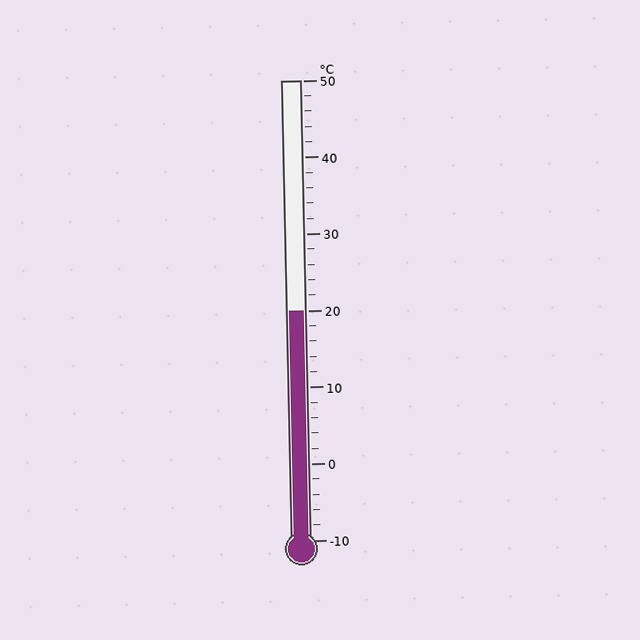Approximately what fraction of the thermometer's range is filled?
The thermometer is filled to approximately 50% of its range.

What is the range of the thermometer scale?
The thermometer scale ranges from -10°C to 50°C.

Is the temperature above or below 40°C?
The temperature is below 40°C.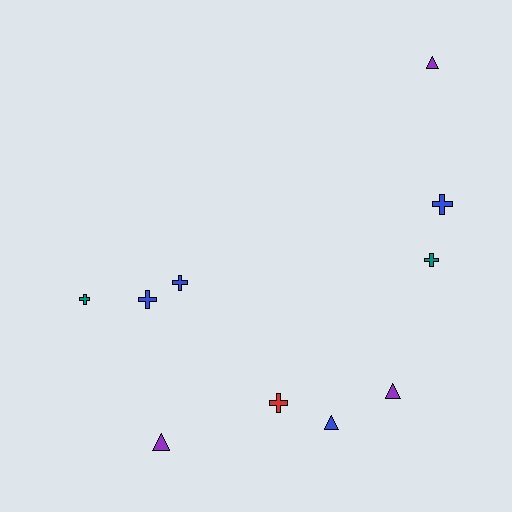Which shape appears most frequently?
Cross, with 6 objects.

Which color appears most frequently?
Blue, with 4 objects.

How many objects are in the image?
There are 10 objects.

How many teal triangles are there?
There are no teal triangles.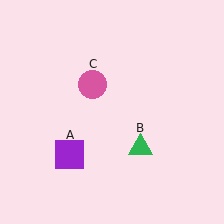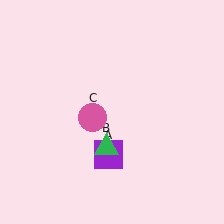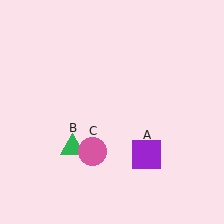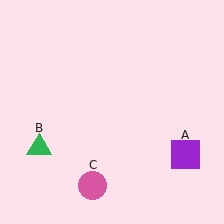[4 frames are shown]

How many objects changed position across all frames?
3 objects changed position: purple square (object A), green triangle (object B), pink circle (object C).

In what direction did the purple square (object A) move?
The purple square (object A) moved right.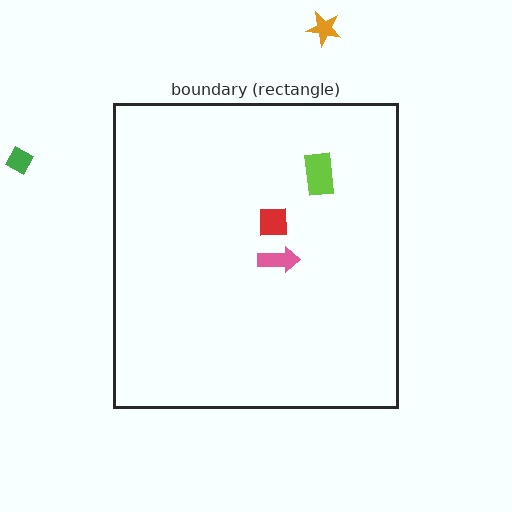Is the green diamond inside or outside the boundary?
Outside.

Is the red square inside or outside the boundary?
Inside.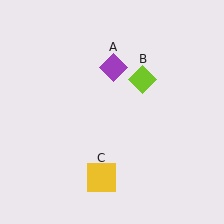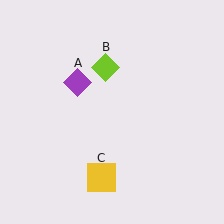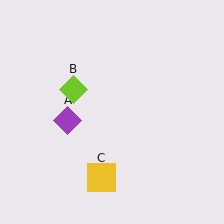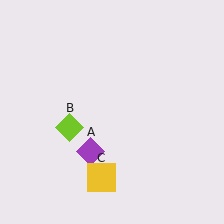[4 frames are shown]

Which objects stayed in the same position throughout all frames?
Yellow square (object C) remained stationary.